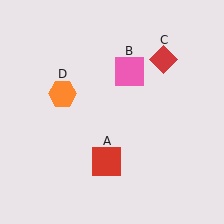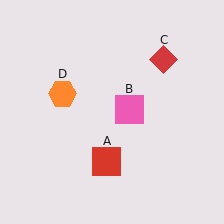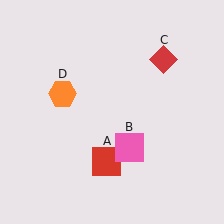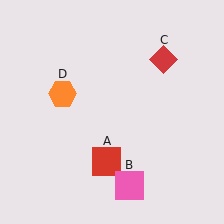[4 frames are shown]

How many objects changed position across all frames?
1 object changed position: pink square (object B).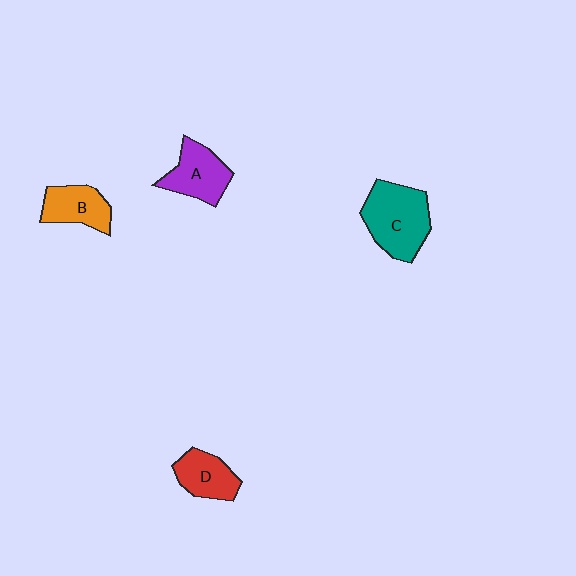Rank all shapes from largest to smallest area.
From largest to smallest: C (teal), A (purple), B (orange), D (red).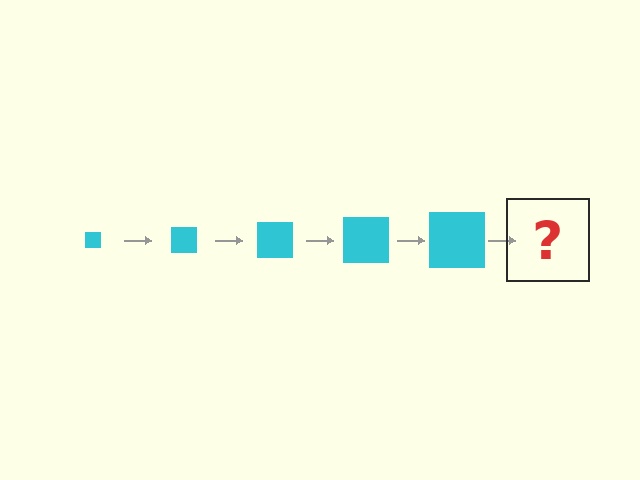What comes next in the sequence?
The next element should be a cyan square, larger than the previous one.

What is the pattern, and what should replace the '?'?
The pattern is that the square gets progressively larger each step. The '?' should be a cyan square, larger than the previous one.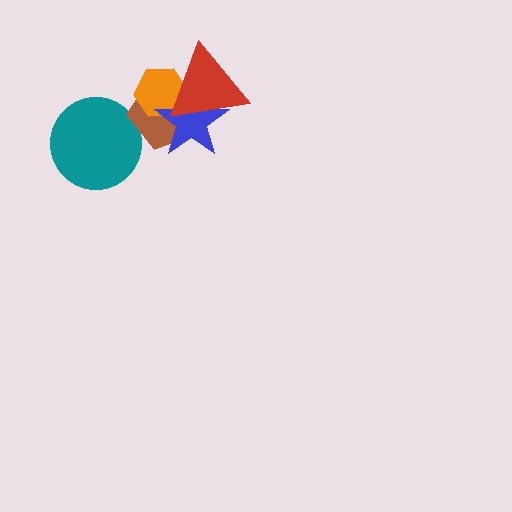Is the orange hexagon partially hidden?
Yes, it is partially covered by another shape.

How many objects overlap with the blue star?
3 objects overlap with the blue star.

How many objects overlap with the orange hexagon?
3 objects overlap with the orange hexagon.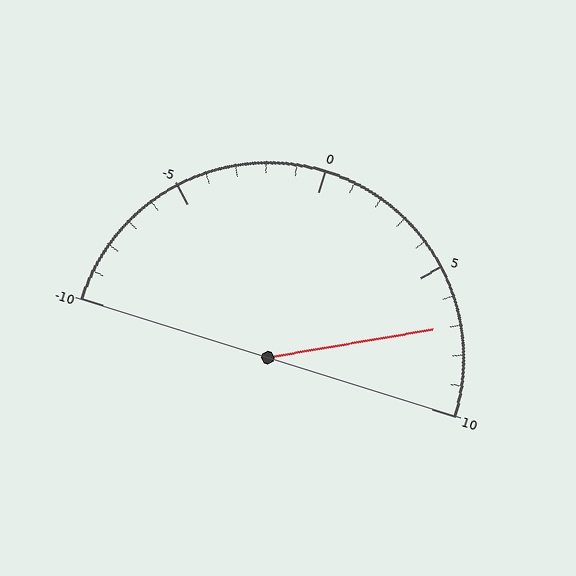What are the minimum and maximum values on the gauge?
The gauge ranges from -10 to 10.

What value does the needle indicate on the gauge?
The needle indicates approximately 7.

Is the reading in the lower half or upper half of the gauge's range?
The reading is in the upper half of the range (-10 to 10).